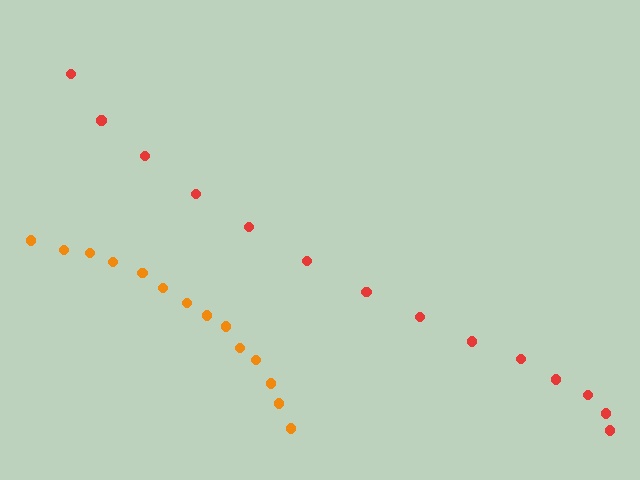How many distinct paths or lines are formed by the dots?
There are 2 distinct paths.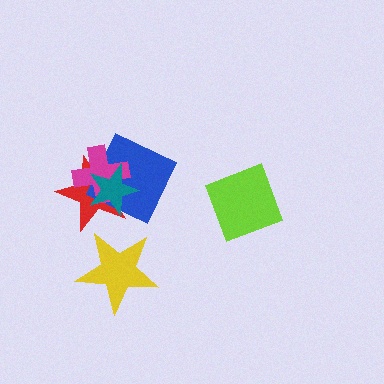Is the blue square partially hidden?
Yes, it is partially covered by another shape.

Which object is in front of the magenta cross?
The teal star is in front of the magenta cross.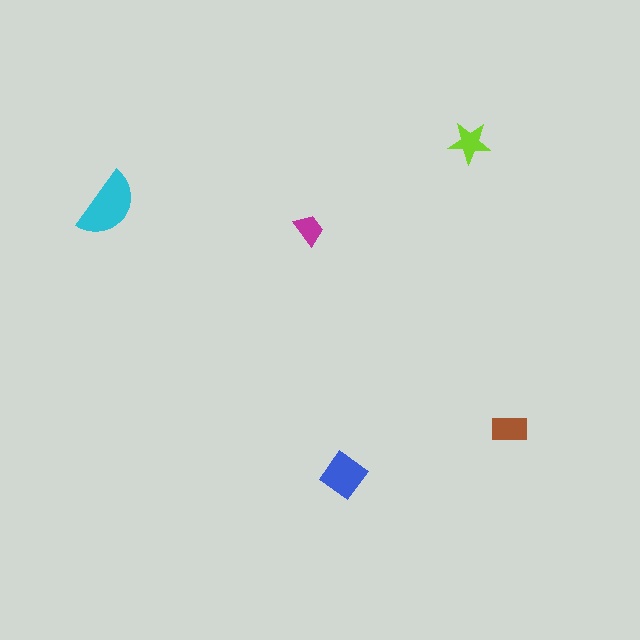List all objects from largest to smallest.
The cyan semicircle, the blue diamond, the brown rectangle, the lime star, the magenta trapezoid.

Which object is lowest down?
The blue diamond is bottommost.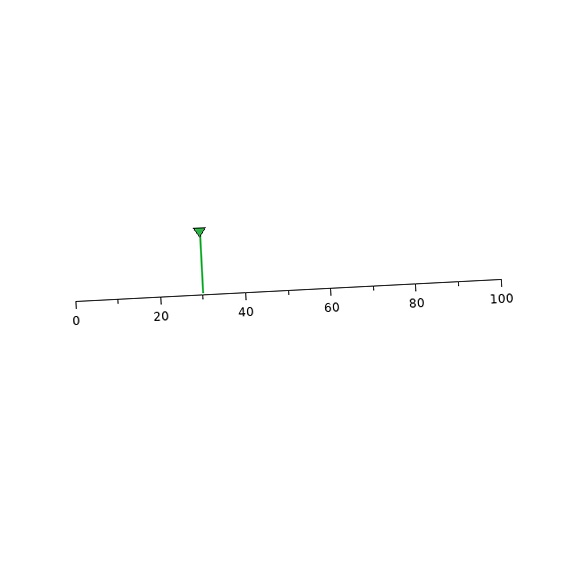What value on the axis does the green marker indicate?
The marker indicates approximately 30.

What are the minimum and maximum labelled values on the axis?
The axis runs from 0 to 100.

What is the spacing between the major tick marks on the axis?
The major ticks are spaced 20 apart.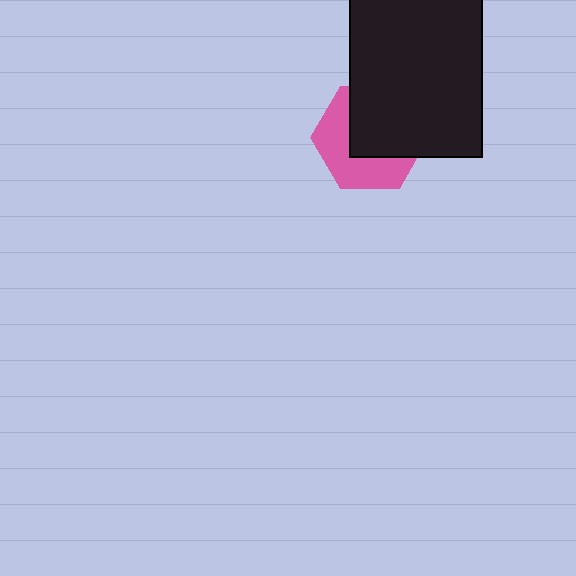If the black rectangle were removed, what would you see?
You would see the complete pink hexagon.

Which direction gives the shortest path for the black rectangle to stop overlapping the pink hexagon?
Moving toward the upper-right gives the shortest separation.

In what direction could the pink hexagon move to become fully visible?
The pink hexagon could move toward the lower-left. That would shift it out from behind the black rectangle entirely.